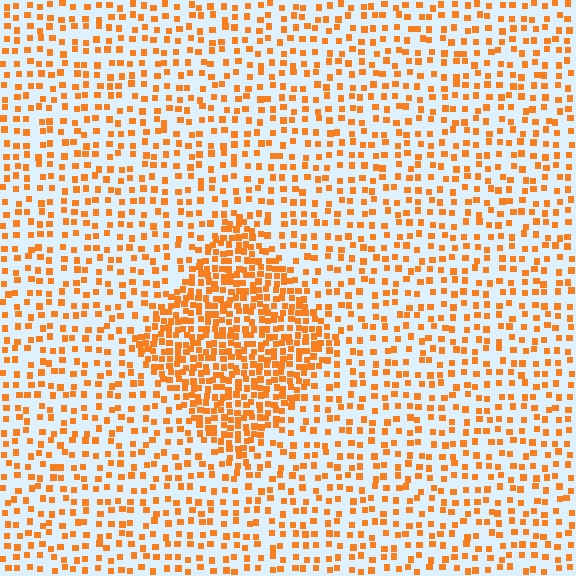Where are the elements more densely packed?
The elements are more densely packed inside the diamond boundary.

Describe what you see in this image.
The image contains small orange elements arranged at two different densities. A diamond-shaped region is visible where the elements are more densely packed than the surrounding area.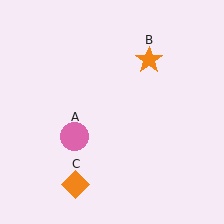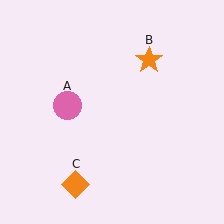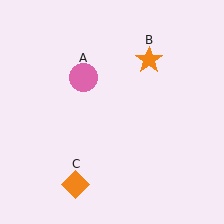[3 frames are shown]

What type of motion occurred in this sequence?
The pink circle (object A) rotated clockwise around the center of the scene.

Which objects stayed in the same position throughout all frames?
Orange star (object B) and orange diamond (object C) remained stationary.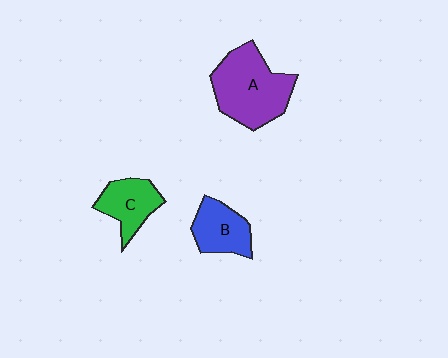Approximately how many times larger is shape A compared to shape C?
Approximately 1.8 times.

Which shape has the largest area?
Shape A (purple).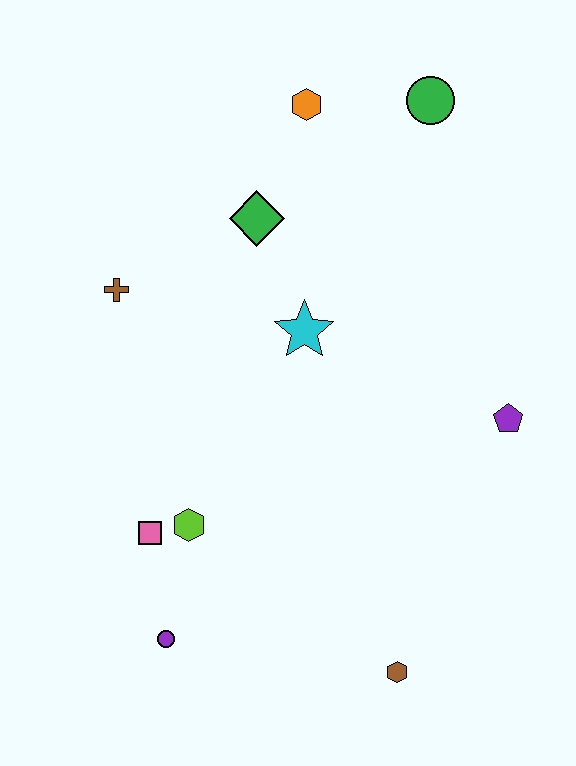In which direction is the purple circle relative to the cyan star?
The purple circle is below the cyan star.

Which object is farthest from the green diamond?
The brown hexagon is farthest from the green diamond.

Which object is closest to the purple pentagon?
The cyan star is closest to the purple pentagon.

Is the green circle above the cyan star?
Yes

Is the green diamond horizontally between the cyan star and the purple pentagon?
No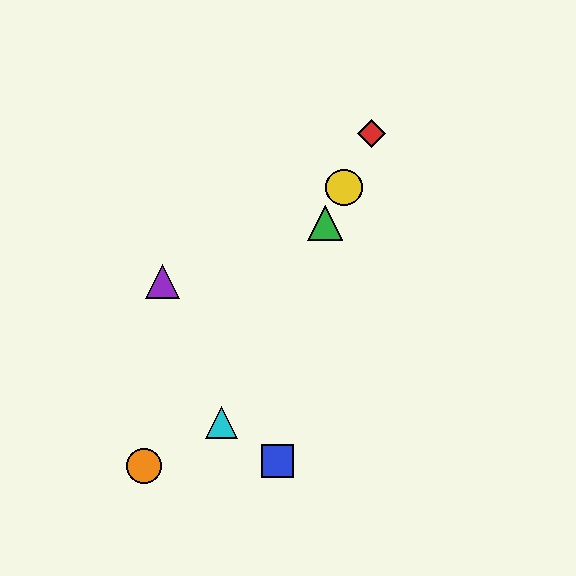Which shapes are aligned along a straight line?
The red diamond, the green triangle, the yellow circle, the cyan triangle are aligned along a straight line.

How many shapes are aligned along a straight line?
4 shapes (the red diamond, the green triangle, the yellow circle, the cyan triangle) are aligned along a straight line.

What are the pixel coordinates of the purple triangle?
The purple triangle is at (162, 281).